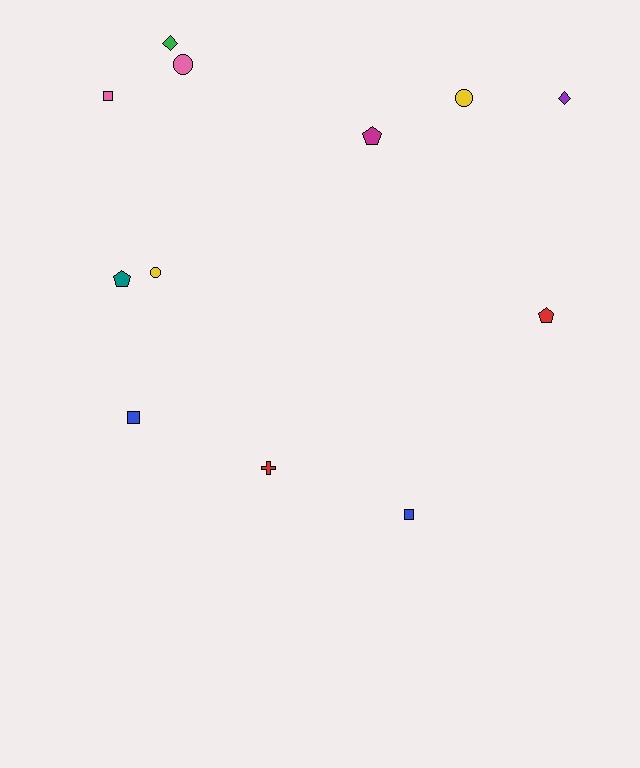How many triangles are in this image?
There are no triangles.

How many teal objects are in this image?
There is 1 teal object.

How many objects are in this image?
There are 12 objects.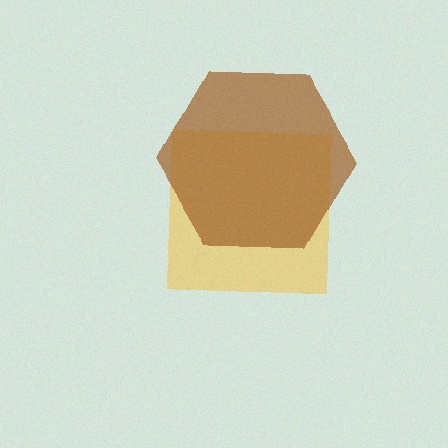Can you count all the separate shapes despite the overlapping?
Yes, there are 2 separate shapes.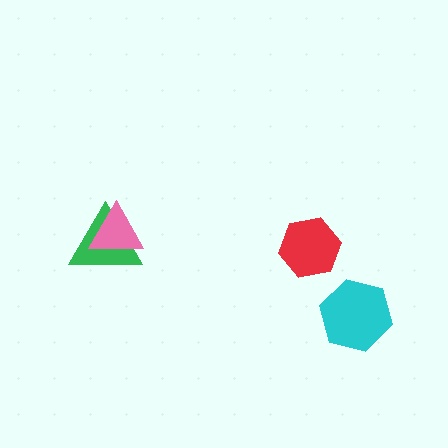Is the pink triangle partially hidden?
No, no other shape covers it.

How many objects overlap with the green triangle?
1 object overlaps with the green triangle.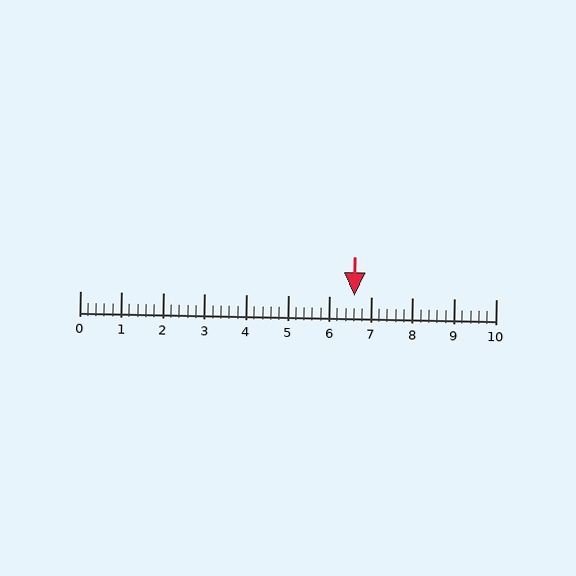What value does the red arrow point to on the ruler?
The red arrow points to approximately 6.6.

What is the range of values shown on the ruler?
The ruler shows values from 0 to 10.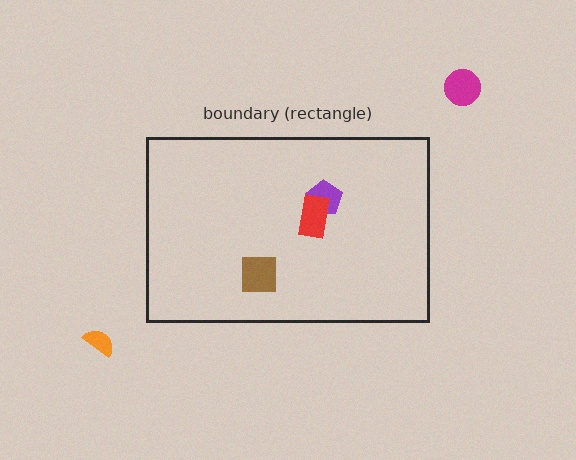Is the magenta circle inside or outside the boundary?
Outside.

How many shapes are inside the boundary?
3 inside, 2 outside.